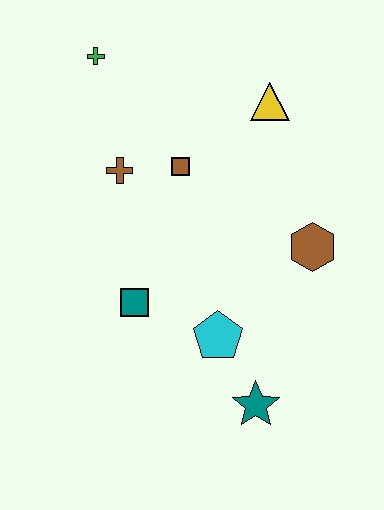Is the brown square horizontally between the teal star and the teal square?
Yes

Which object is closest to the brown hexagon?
The cyan pentagon is closest to the brown hexagon.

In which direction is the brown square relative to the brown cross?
The brown square is to the right of the brown cross.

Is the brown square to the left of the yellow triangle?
Yes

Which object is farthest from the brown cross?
The teal star is farthest from the brown cross.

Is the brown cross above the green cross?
No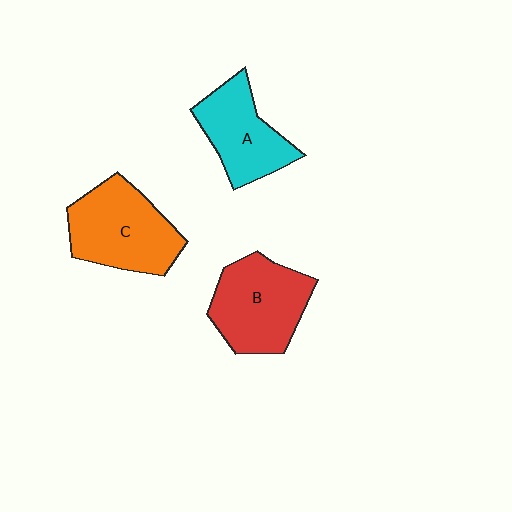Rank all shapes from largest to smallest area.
From largest to smallest: C (orange), B (red), A (cyan).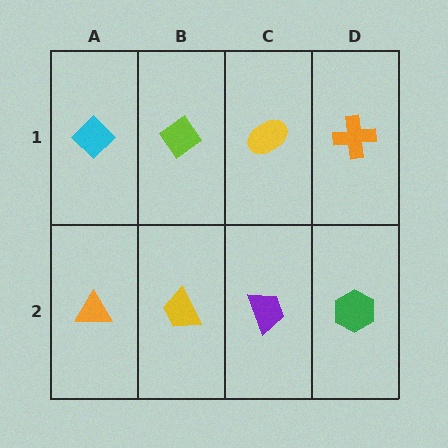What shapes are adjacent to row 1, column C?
A purple trapezoid (row 2, column C), a lime diamond (row 1, column B), an orange cross (row 1, column D).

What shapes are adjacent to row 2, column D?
An orange cross (row 1, column D), a purple trapezoid (row 2, column C).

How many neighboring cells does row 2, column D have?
2.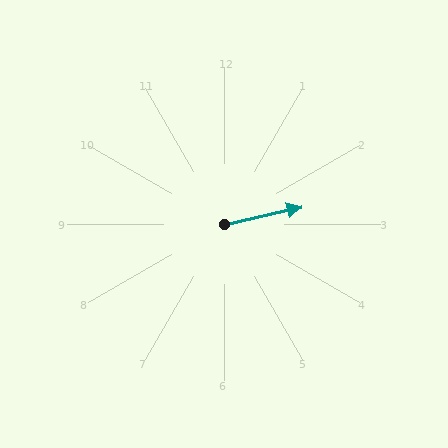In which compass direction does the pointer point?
East.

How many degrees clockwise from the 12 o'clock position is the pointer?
Approximately 77 degrees.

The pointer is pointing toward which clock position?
Roughly 3 o'clock.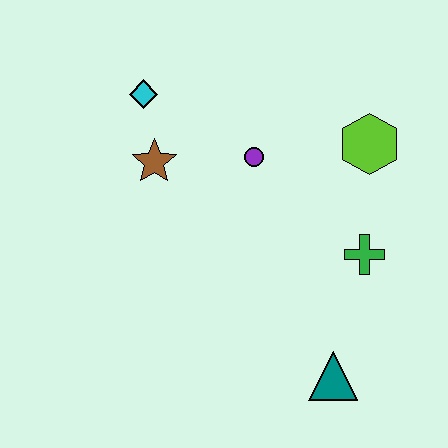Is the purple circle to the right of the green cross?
No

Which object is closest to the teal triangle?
The green cross is closest to the teal triangle.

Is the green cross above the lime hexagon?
No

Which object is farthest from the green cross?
The cyan diamond is farthest from the green cross.